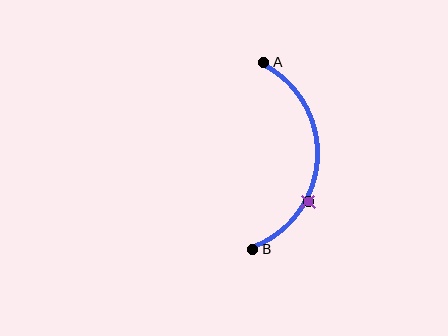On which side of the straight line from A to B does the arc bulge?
The arc bulges to the right of the straight line connecting A and B.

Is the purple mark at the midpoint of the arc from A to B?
No. The purple mark lies on the arc but is closer to endpoint B. The arc midpoint would be at the point on the curve equidistant along the arc from both A and B.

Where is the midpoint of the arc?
The arc midpoint is the point on the curve farthest from the straight line joining A and B. It sits to the right of that line.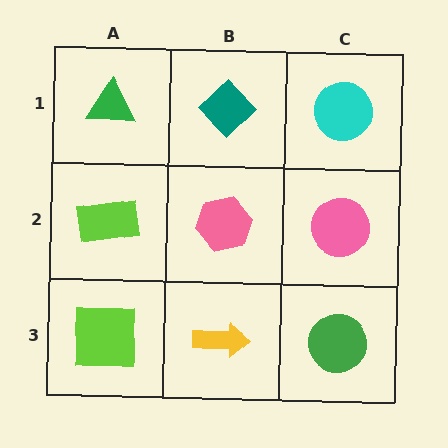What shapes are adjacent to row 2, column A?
A green triangle (row 1, column A), a lime square (row 3, column A), a pink hexagon (row 2, column B).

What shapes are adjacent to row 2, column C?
A cyan circle (row 1, column C), a green circle (row 3, column C), a pink hexagon (row 2, column B).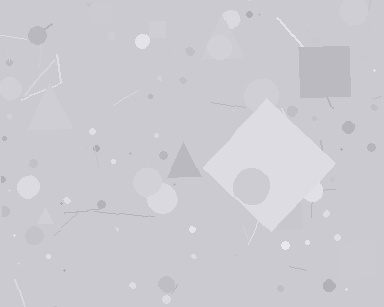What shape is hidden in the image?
A diamond is hidden in the image.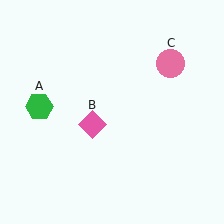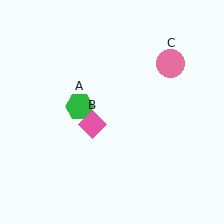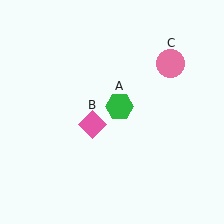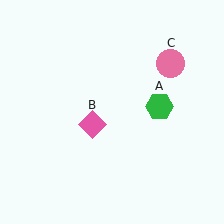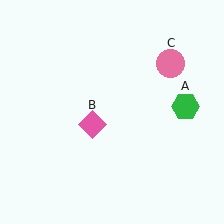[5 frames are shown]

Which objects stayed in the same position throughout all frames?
Pink diamond (object B) and pink circle (object C) remained stationary.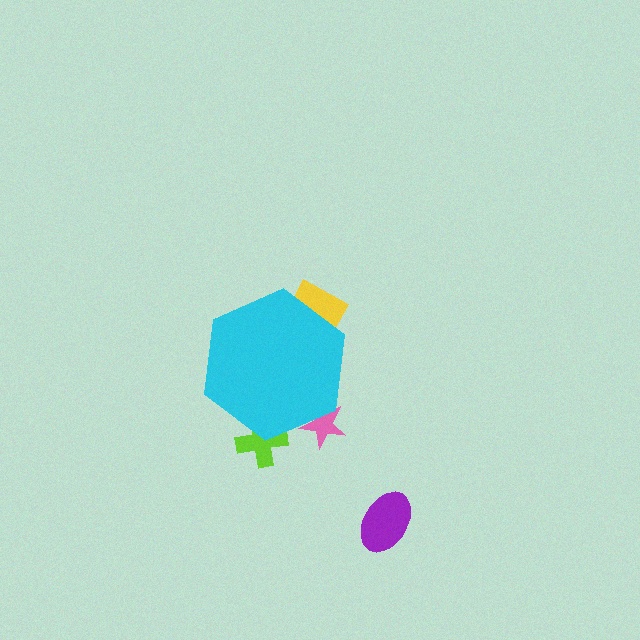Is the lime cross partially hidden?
Yes, the lime cross is partially hidden behind the cyan hexagon.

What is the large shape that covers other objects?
A cyan hexagon.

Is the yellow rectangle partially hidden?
Yes, the yellow rectangle is partially hidden behind the cyan hexagon.